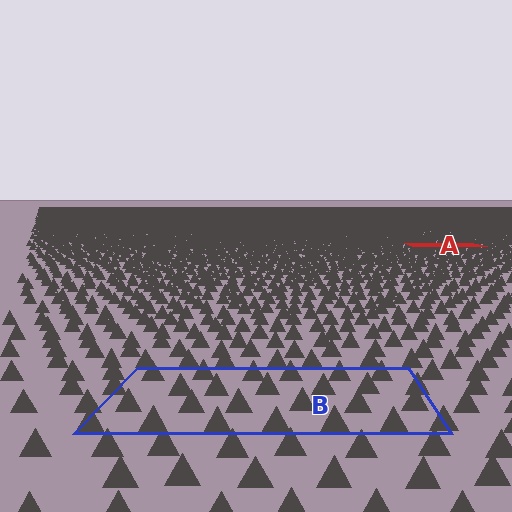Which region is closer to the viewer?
Region B is closer. The texture elements there are larger and more spread out.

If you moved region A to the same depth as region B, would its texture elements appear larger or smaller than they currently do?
They would appear larger. At a closer depth, the same texture elements are projected at a bigger on-screen size.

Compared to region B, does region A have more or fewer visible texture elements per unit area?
Region A has more texture elements per unit area — they are packed more densely because it is farther away.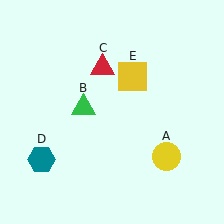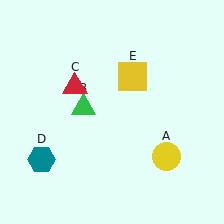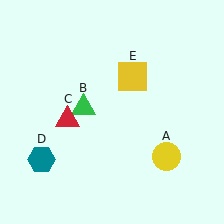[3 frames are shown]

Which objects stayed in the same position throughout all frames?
Yellow circle (object A) and green triangle (object B) and teal hexagon (object D) and yellow square (object E) remained stationary.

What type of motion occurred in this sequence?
The red triangle (object C) rotated counterclockwise around the center of the scene.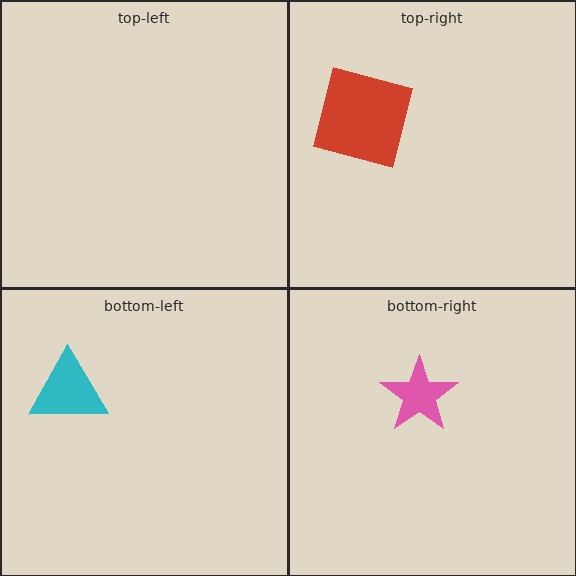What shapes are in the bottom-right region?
The pink star.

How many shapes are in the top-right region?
1.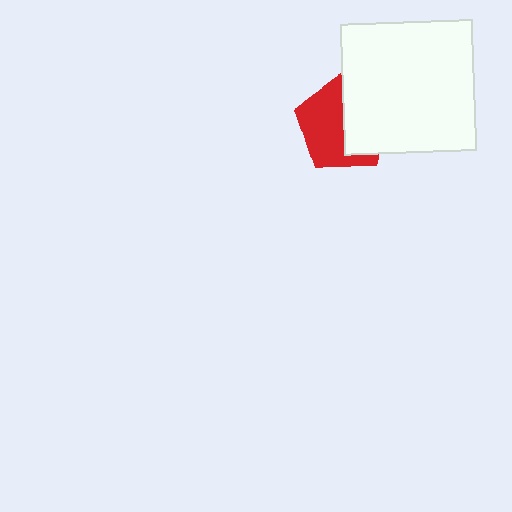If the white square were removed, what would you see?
You would see the complete red pentagon.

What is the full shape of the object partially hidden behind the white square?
The partially hidden object is a red pentagon.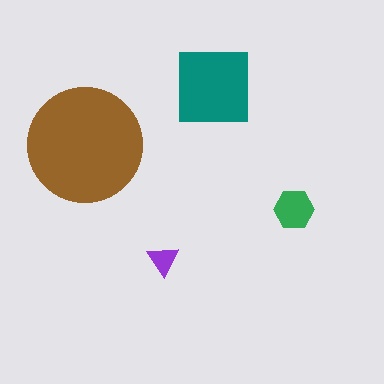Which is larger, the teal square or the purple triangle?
The teal square.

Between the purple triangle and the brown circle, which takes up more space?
The brown circle.